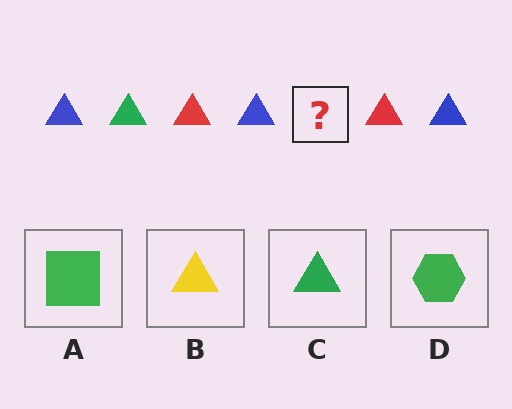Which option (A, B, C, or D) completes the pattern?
C.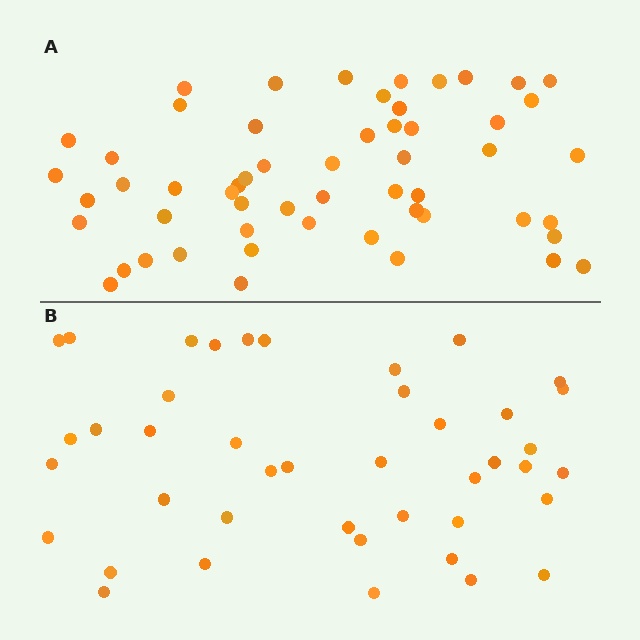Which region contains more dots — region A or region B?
Region A (the top region) has more dots.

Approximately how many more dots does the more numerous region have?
Region A has approximately 15 more dots than region B.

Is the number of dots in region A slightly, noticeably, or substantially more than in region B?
Region A has noticeably more, but not dramatically so. The ratio is roughly 1.3 to 1.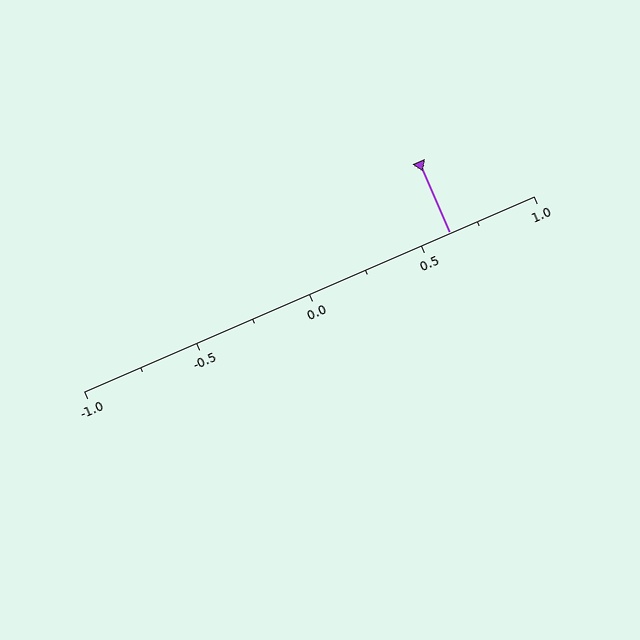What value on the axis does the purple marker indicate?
The marker indicates approximately 0.62.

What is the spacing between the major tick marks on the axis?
The major ticks are spaced 0.5 apart.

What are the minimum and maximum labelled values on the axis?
The axis runs from -1.0 to 1.0.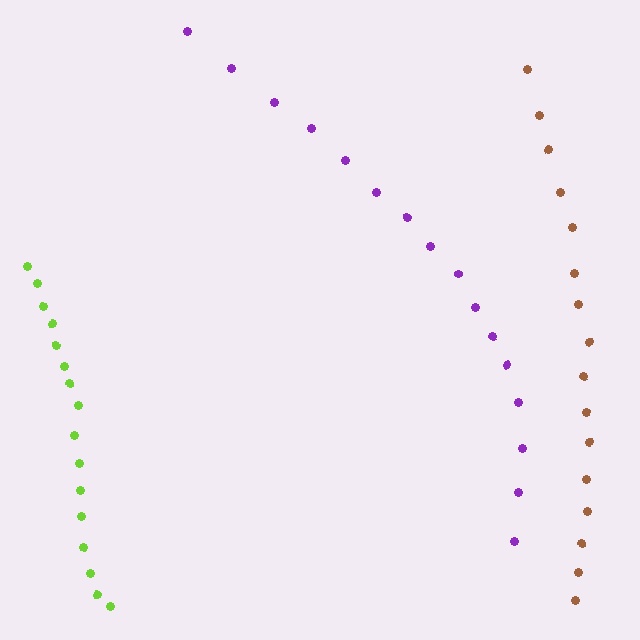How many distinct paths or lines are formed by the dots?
There are 3 distinct paths.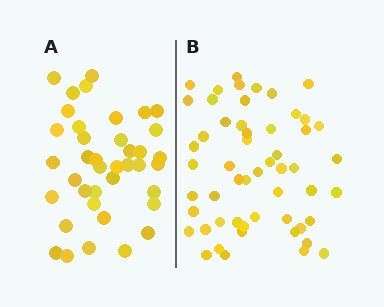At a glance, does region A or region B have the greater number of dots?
Region B (the right region) has more dots.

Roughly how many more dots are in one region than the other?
Region B has approximately 15 more dots than region A.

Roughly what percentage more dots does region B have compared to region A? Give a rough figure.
About 40% more.